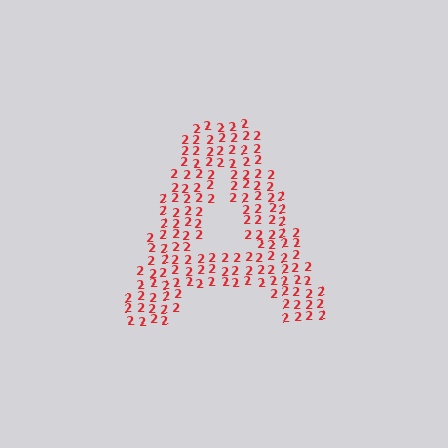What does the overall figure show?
The overall figure shows the letter A.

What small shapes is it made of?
It is made of small digit 2's.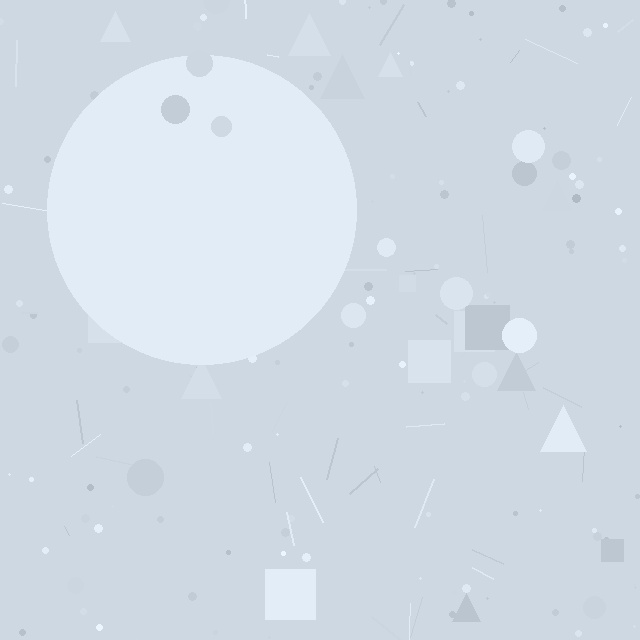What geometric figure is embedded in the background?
A circle is embedded in the background.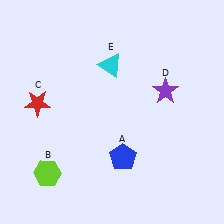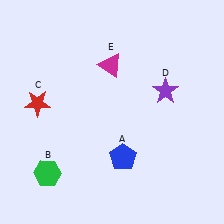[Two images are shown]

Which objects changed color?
B changed from lime to green. E changed from cyan to magenta.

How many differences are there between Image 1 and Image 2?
There are 2 differences between the two images.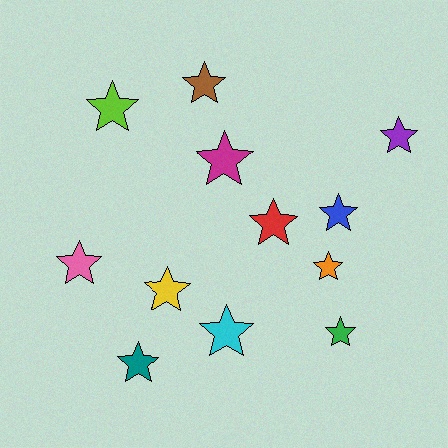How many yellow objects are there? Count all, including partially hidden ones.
There is 1 yellow object.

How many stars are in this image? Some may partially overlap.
There are 12 stars.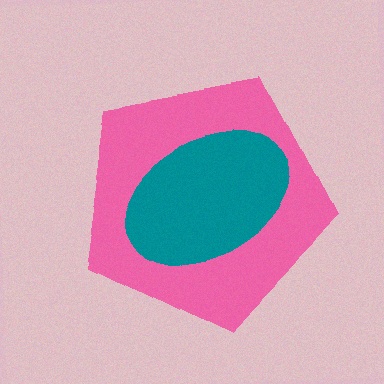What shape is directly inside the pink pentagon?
The teal ellipse.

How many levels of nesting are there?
2.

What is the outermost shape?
The pink pentagon.